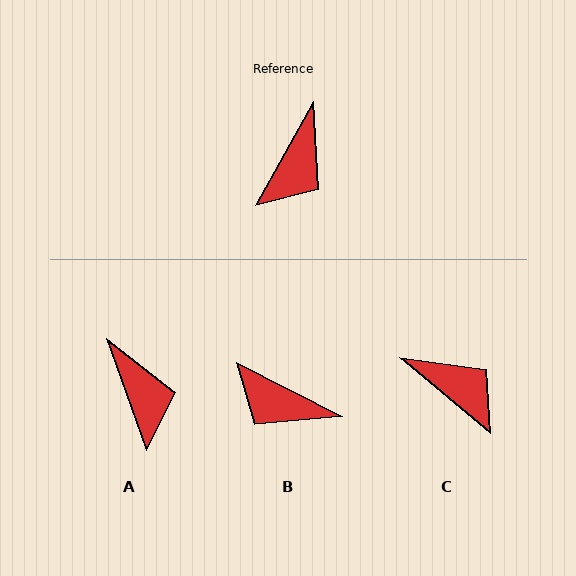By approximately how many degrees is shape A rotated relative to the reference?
Approximately 49 degrees counter-clockwise.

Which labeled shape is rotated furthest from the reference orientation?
B, about 88 degrees away.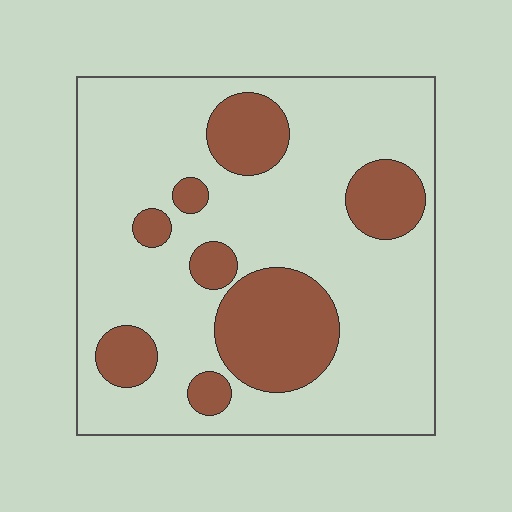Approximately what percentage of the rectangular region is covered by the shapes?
Approximately 25%.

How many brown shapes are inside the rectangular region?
8.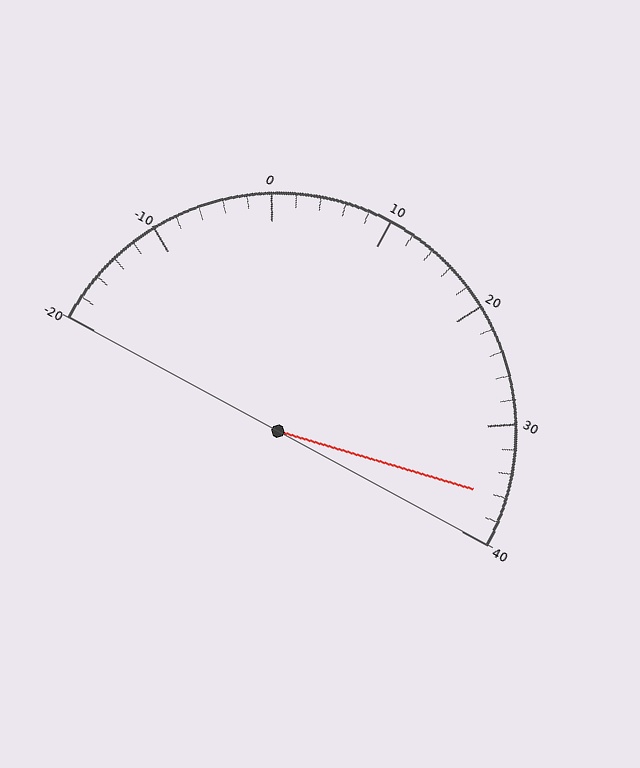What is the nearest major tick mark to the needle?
The nearest major tick mark is 40.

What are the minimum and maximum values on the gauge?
The gauge ranges from -20 to 40.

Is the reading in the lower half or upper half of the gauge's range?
The reading is in the upper half of the range (-20 to 40).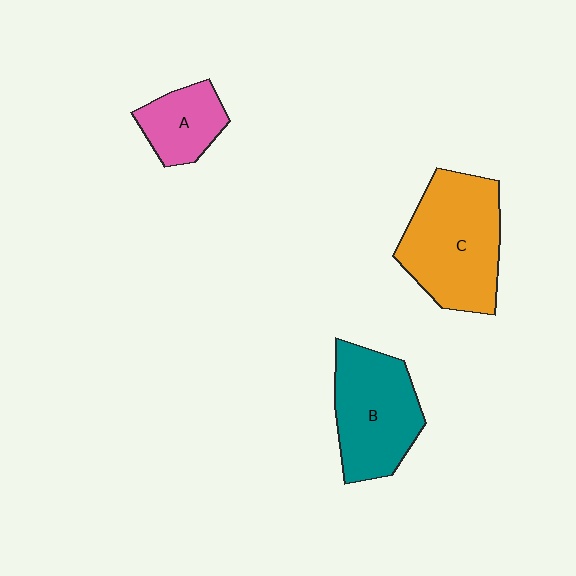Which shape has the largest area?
Shape C (orange).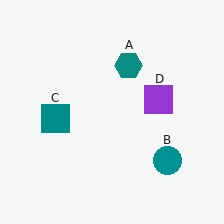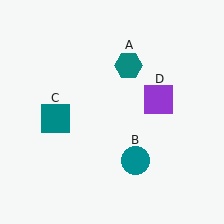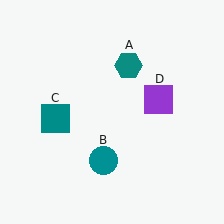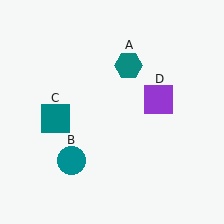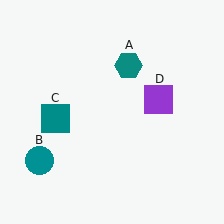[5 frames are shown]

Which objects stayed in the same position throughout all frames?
Teal hexagon (object A) and teal square (object C) and purple square (object D) remained stationary.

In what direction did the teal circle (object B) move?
The teal circle (object B) moved left.